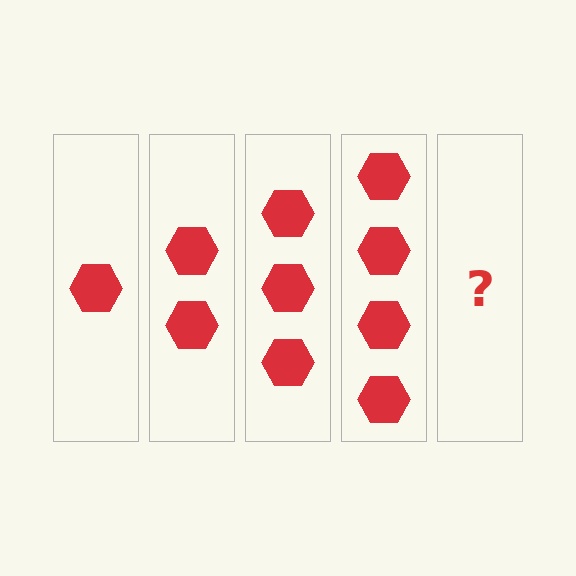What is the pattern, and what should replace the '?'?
The pattern is that each step adds one more hexagon. The '?' should be 5 hexagons.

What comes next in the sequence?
The next element should be 5 hexagons.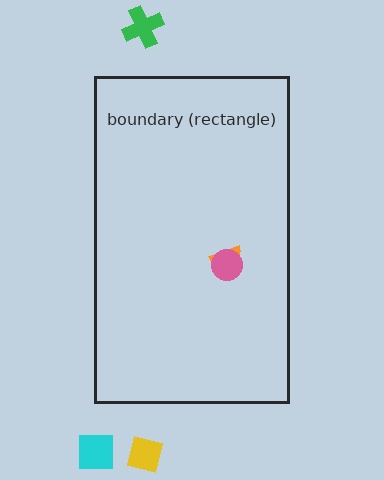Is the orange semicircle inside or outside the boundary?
Inside.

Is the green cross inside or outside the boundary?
Outside.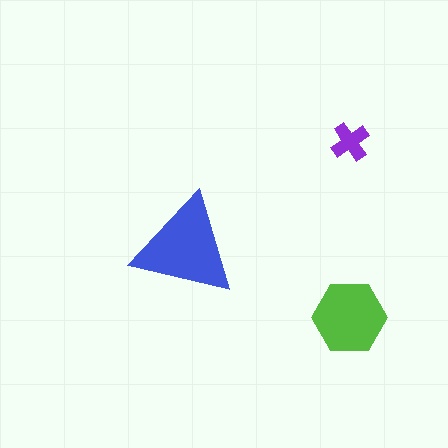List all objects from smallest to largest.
The purple cross, the lime hexagon, the blue triangle.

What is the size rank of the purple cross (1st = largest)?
3rd.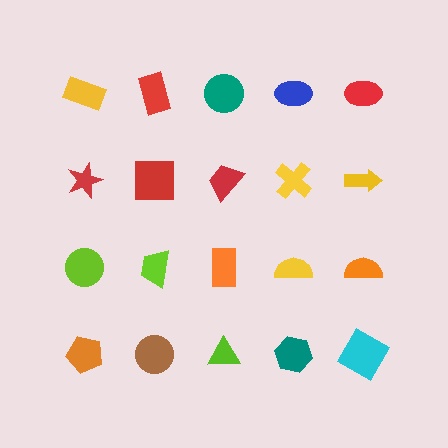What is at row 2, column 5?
A yellow arrow.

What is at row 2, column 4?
A yellow cross.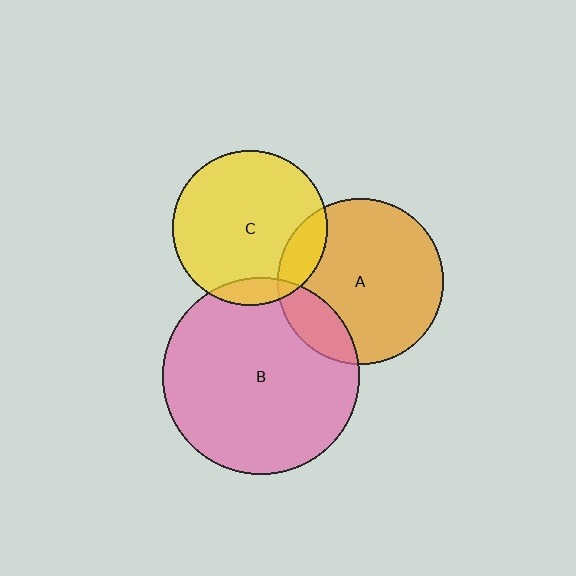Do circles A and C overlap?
Yes.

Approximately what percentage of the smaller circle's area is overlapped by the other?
Approximately 15%.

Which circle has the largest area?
Circle B (pink).